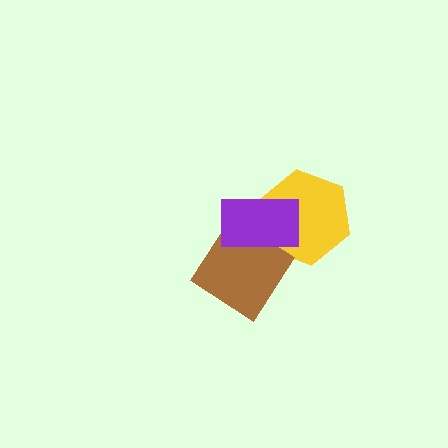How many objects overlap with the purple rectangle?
2 objects overlap with the purple rectangle.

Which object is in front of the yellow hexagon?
The purple rectangle is in front of the yellow hexagon.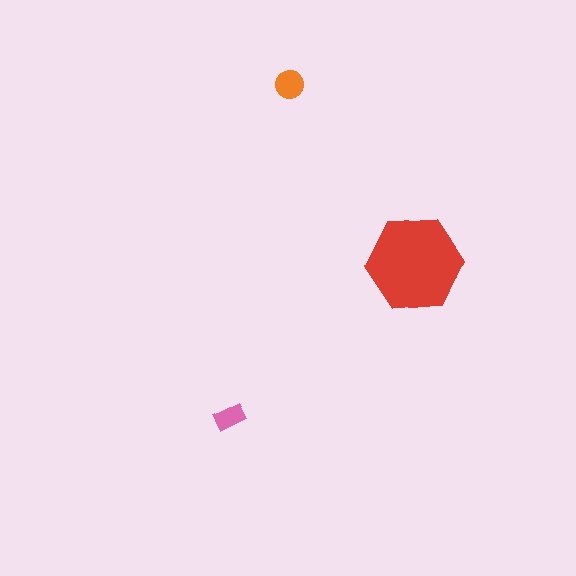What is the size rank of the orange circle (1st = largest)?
2nd.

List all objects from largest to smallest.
The red hexagon, the orange circle, the pink rectangle.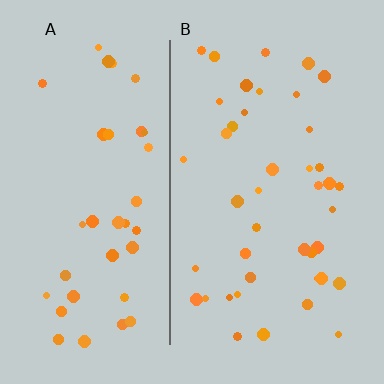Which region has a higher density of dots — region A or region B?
B (the right).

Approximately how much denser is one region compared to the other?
Approximately 1.2× — region B over region A.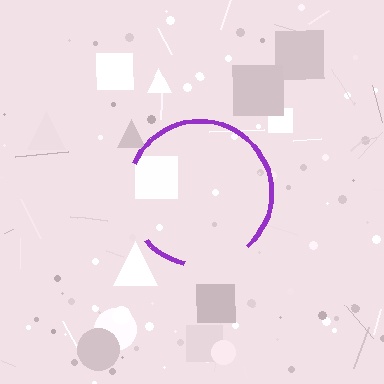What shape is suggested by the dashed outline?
The dashed outline suggests a circle.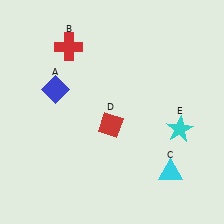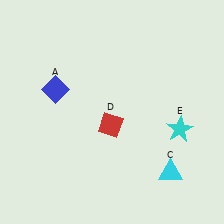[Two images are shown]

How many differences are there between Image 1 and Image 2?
There is 1 difference between the two images.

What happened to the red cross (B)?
The red cross (B) was removed in Image 2. It was in the top-left area of Image 1.